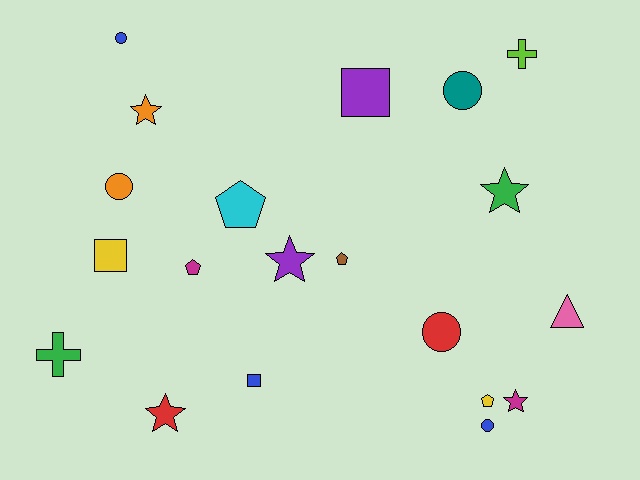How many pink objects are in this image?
There is 1 pink object.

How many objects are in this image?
There are 20 objects.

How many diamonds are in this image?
There are no diamonds.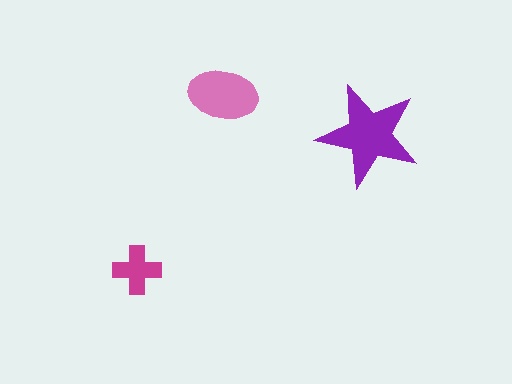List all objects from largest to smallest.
The purple star, the pink ellipse, the magenta cross.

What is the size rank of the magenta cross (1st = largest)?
3rd.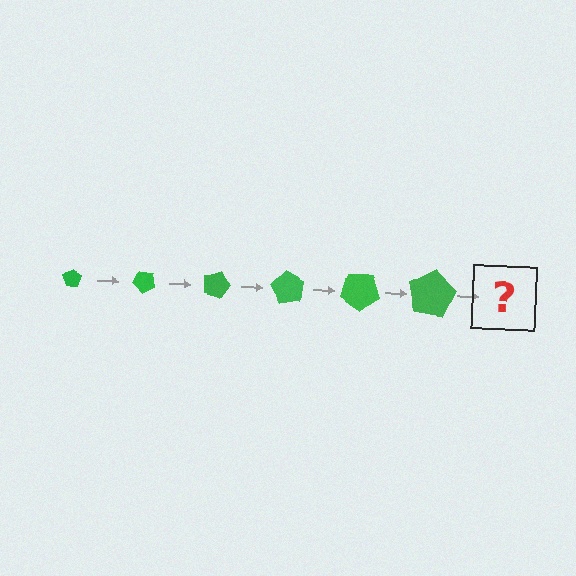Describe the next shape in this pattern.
It should be a pentagon, larger than the previous one and rotated 270 degrees from the start.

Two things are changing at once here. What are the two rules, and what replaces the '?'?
The two rules are that the pentagon grows larger each step and it rotates 45 degrees each step. The '?' should be a pentagon, larger than the previous one and rotated 270 degrees from the start.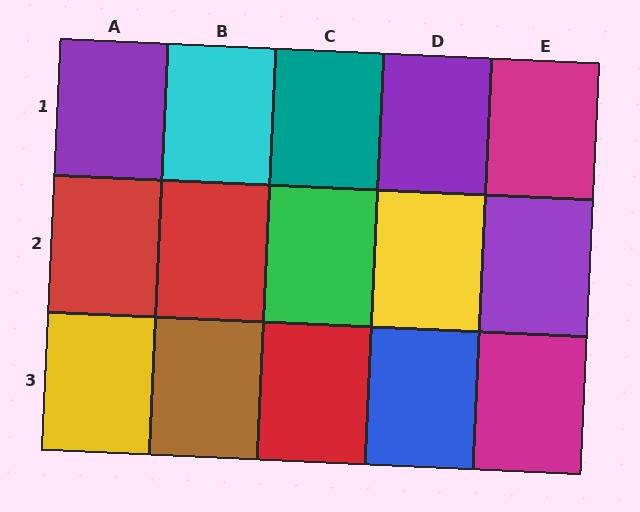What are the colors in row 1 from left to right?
Purple, cyan, teal, purple, magenta.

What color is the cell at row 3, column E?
Magenta.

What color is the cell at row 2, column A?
Red.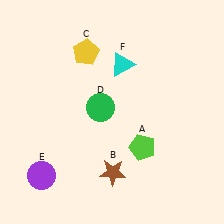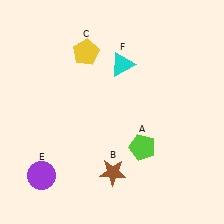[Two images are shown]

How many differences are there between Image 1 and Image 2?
There is 1 difference between the two images.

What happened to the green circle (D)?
The green circle (D) was removed in Image 2. It was in the top-left area of Image 1.